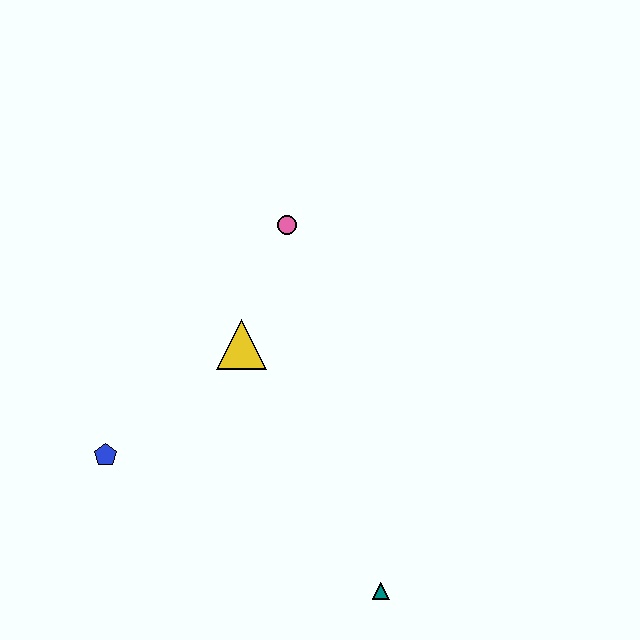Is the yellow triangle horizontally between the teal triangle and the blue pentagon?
Yes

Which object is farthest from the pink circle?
The teal triangle is farthest from the pink circle.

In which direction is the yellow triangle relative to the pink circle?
The yellow triangle is below the pink circle.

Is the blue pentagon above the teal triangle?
Yes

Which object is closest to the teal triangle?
The yellow triangle is closest to the teal triangle.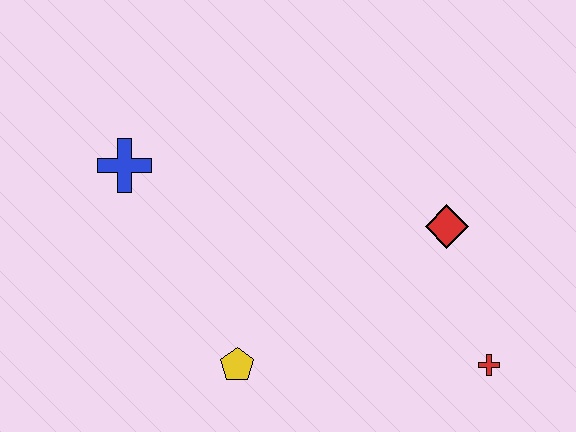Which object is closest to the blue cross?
The yellow pentagon is closest to the blue cross.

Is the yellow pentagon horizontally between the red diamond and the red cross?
No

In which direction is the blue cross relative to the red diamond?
The blue cross is to the left of the red diamond.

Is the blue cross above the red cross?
Yes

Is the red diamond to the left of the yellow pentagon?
No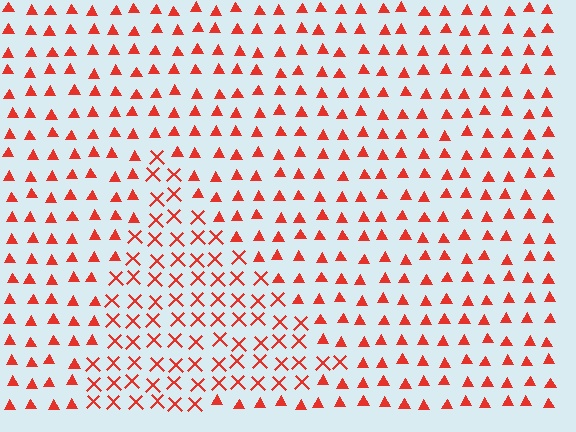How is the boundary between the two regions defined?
The boundary is defined by a change in element shape: X marks inside vs. triangles outside. All elements share the same color and spacing.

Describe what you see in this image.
The image is filled with small red elements arranged in a uniform grid. A triangle-shaped region contains X marks, while the surrounding area contains triangles. The boundary is defined purely by the change in element shape.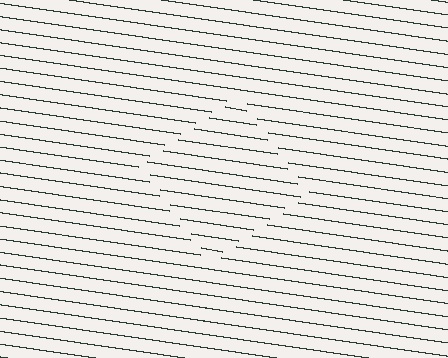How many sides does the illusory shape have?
4 sides — the line-ends trace a square.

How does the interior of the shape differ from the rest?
The interior of the shape contains the same grating, shifted by half a period — the contour is defined by the phase discontinuity where line-ends from the inner and outer gratings abut.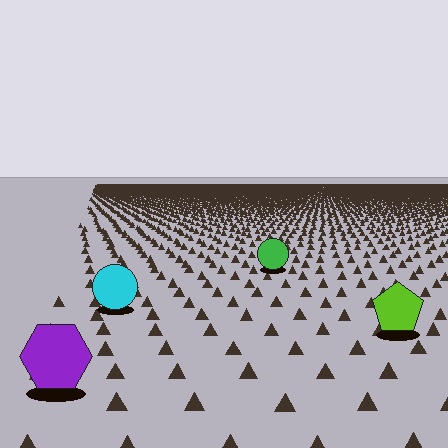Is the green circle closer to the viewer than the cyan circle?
No. The cyan circle is closer — you can tell from the texture gradient: the ground texture is coarser near it.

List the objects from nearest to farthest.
From nearest to farthest: the purple hexagon, the lime pentagon, the cyan circle, the green circle.